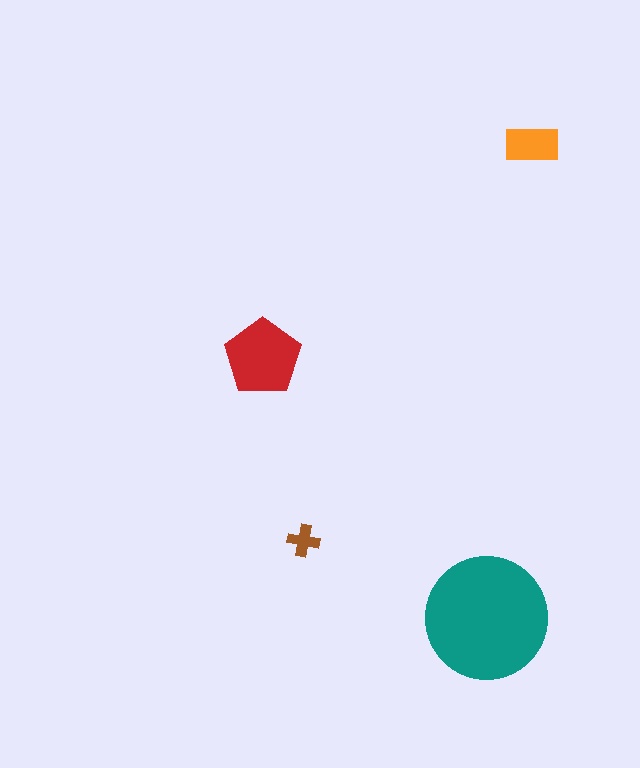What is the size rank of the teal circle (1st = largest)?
1st.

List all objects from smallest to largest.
The brown cross, the orange rectangle, the red pentagon, the teal circle.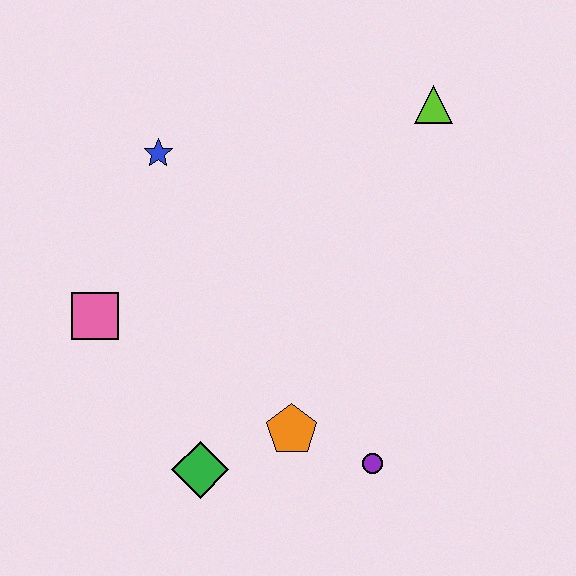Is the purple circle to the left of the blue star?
No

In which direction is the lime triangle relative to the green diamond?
The lime triangle is above the green diamond.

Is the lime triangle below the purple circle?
No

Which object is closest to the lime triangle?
The blue star is closest to the lime triangle.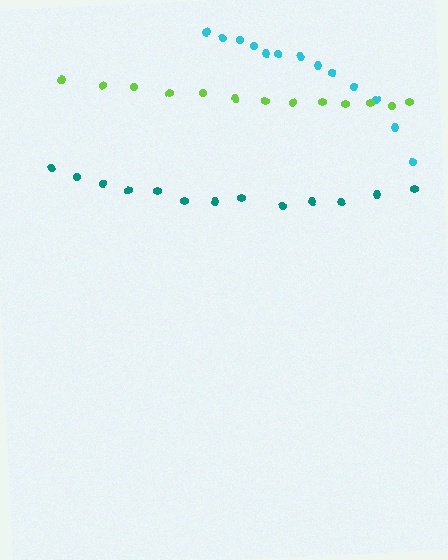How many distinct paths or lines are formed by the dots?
There are 3 distinct paths.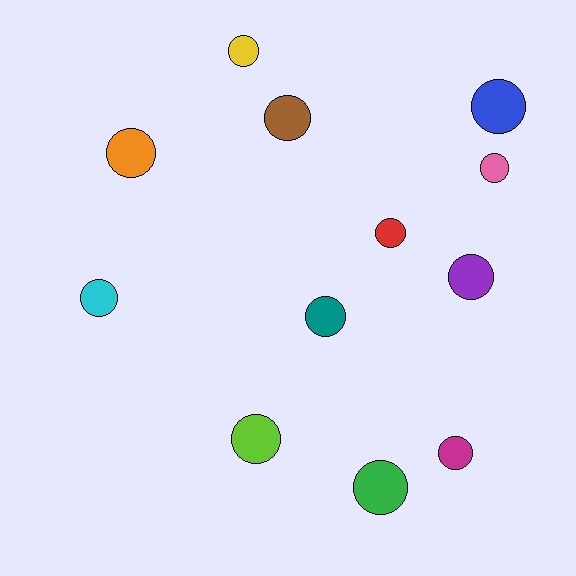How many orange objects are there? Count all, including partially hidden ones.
There is 1 orange object.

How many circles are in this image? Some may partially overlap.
There are 12 circles.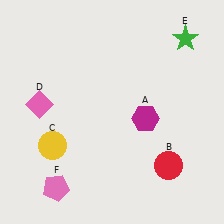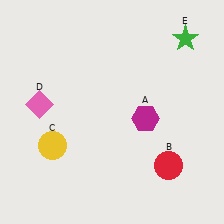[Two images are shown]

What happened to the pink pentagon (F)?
The pink pentagon (F) was removed in Image 2. It was in the bottom-left area of Image 1.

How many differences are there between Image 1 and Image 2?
There is 1 difference between the two images.